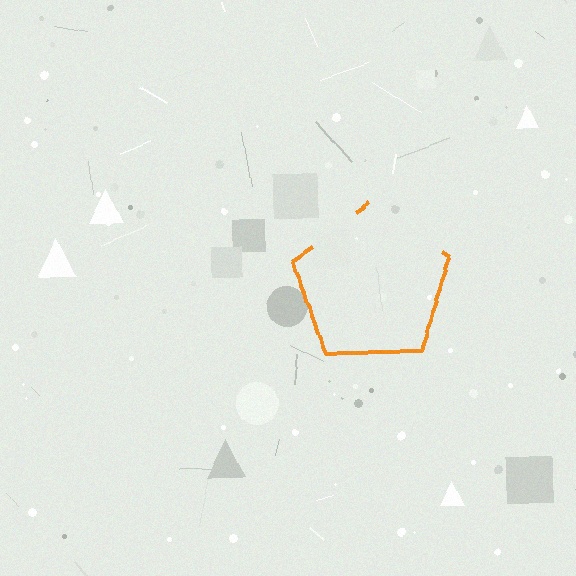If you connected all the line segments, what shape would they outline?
They would outline a pentagon.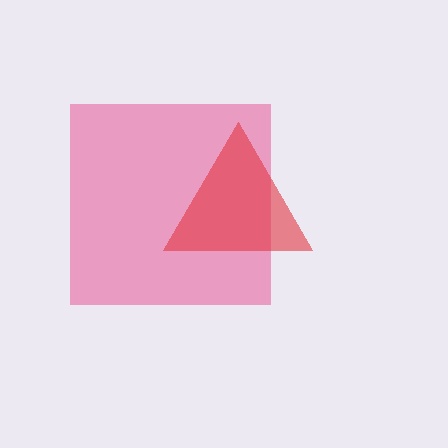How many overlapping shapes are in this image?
There are 2 overlapping shapes in the image.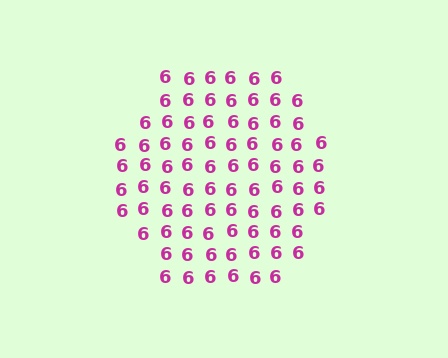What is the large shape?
The large shape is a hexagon.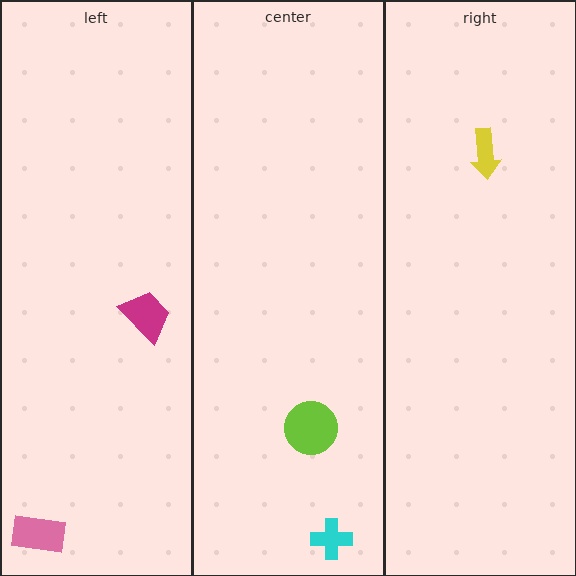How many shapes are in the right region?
1.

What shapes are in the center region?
The lime circle, the cyan cross.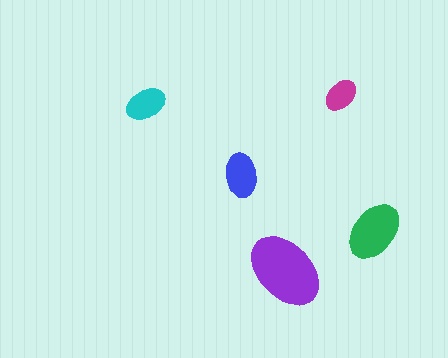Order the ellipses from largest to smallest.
the purple one, the green one, the blue one, the cyan one, the magenta one.